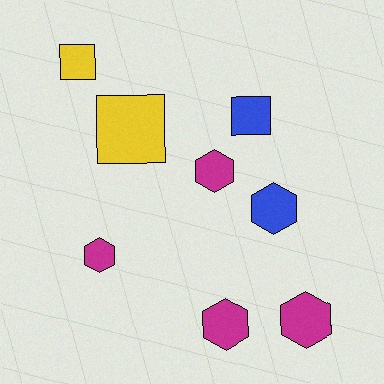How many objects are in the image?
There are 8 objects.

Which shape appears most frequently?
Hexagon, with 5 objects.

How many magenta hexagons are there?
There are 4 magenta hexagons.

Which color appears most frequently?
Magenta, with 4 objects.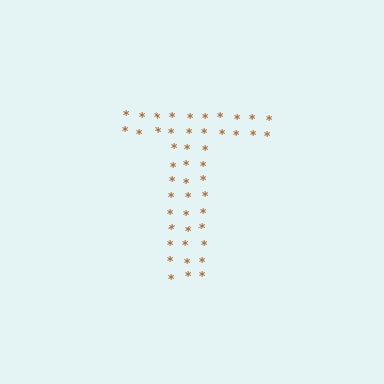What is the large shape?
The large shape is the letter T.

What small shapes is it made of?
It is made of small asterisks.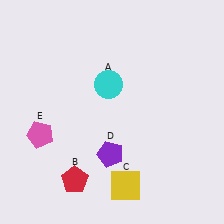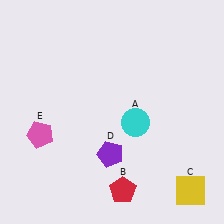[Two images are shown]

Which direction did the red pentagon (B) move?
The red pentagon (B) moved right.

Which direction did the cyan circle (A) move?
The cyan circle (A) moved down.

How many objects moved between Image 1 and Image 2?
3 objects moved between the two images.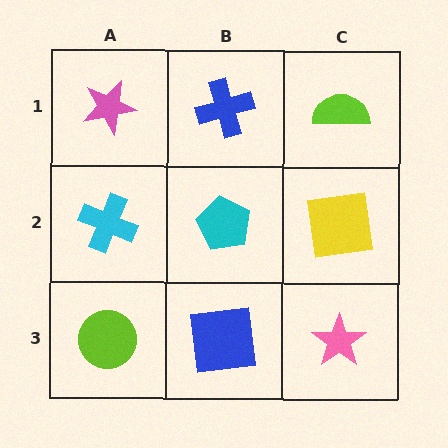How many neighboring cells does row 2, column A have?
3.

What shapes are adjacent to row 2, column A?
A pink star (row 1, column A), a lime circle (row 3, column A), a cyan pentagon (row 2, column B).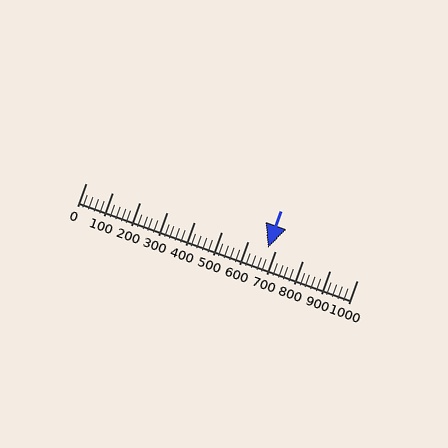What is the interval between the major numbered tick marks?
The major tick marks are spaced 100 units apart.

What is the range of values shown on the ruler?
The ruler shows values from 0 to 1000.